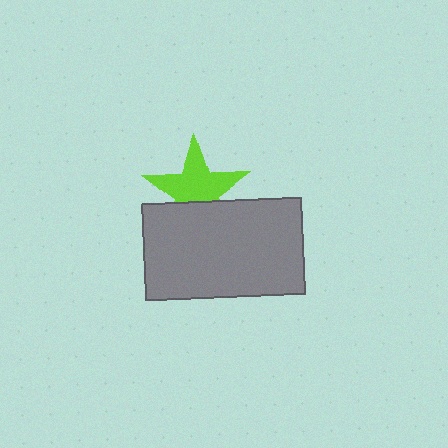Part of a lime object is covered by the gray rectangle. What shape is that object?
It is a star.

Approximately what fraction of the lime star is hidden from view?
Roughly 33% of the lime star is hidden behind the gray rectangle.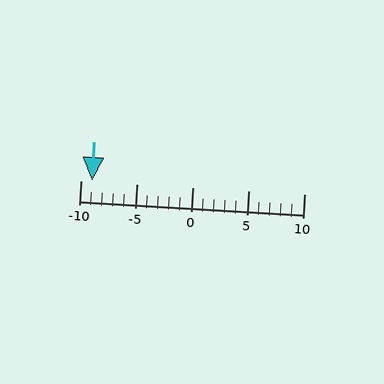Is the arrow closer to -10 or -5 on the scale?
The arrow is closer to -10.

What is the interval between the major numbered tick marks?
The major tick marks are spaced 5 units apart.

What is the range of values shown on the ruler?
The ruler shows values from -10 to 10.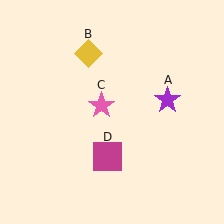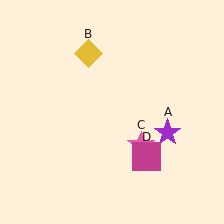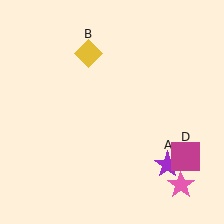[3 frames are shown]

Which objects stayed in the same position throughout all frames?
Yellow diamond (object B) remained stationary.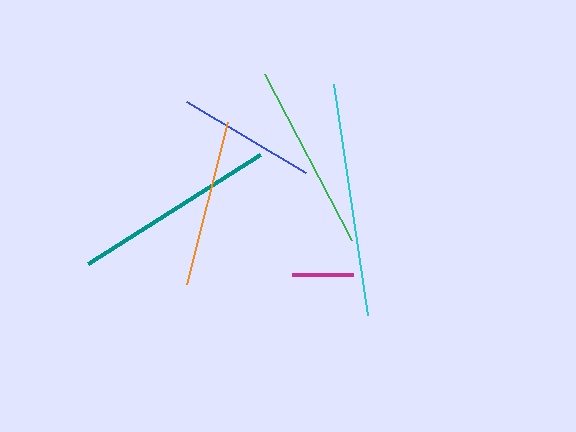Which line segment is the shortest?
The magenta line is the shortest at approximately 60 pixels.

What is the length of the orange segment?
The orange segment is approximately 168 pixels long.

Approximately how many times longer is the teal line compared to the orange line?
The teal line is approximately 1.2 times the length of the orange line.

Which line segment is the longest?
The cyan line is the longest at approximately 233 pixels.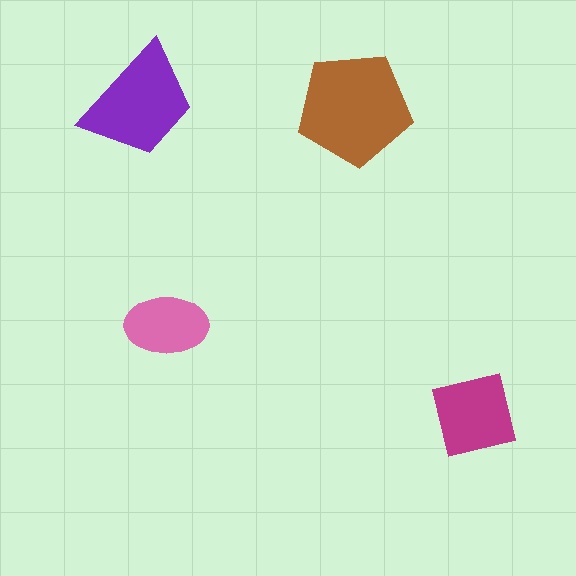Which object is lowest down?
The magenta square is bottommost.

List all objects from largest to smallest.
The brown pentagon, the purple trapezoid, the magenta square, the pink ellipse.